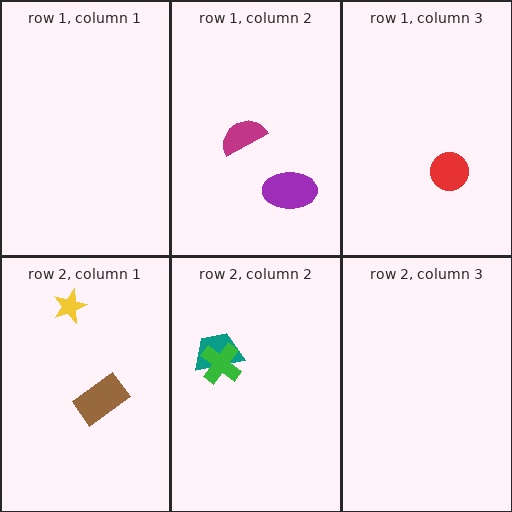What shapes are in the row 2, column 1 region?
The yellow star, the brown rectangle.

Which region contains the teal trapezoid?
The row 2, column 2 region.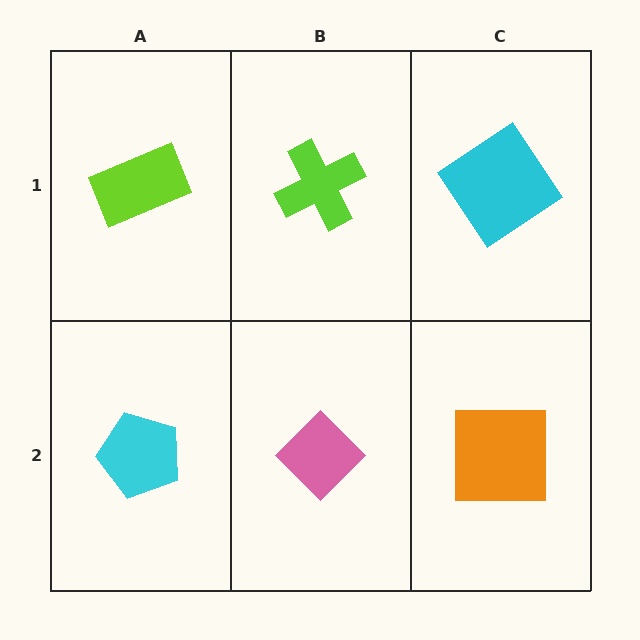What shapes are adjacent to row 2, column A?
A lime rectangle (row 1, column A), a pink diamond (row 2, column B).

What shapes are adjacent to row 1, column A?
A cyan pentagon (row 2, column A), a lime cross (row 1, column B).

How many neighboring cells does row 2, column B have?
3.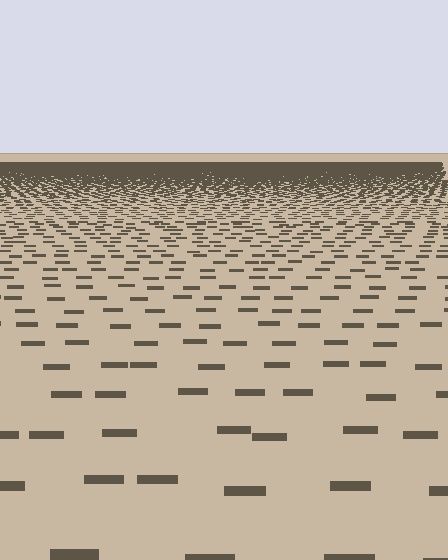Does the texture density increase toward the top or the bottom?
Density increases toward the top.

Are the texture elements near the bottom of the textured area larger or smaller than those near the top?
Larger. Near the bottom, elements are closer to the viewer and appear at a bigger on-screen size.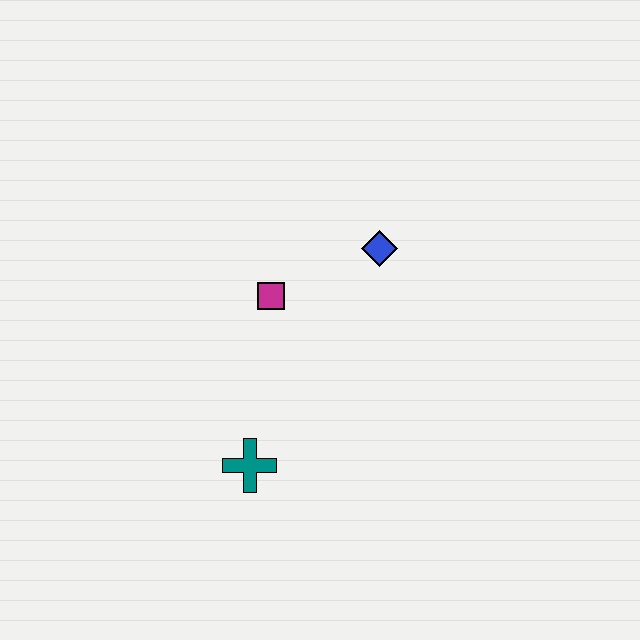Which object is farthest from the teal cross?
The blue diamond is farthest from the teal cross.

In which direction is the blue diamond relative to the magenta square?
The blue diamond is to the right of the magenta square.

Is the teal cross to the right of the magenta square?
No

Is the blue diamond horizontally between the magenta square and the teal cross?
No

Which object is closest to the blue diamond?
The magenta square is closest to the blue diamond.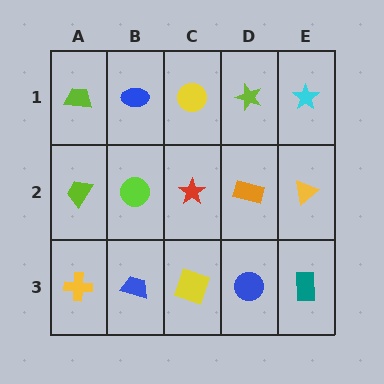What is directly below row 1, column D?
An orange rectangle.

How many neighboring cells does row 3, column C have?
3.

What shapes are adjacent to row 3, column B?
A lime circle (row 2, column B), a yellow cross (row 3, column A), a yellow square (row 3, column C).